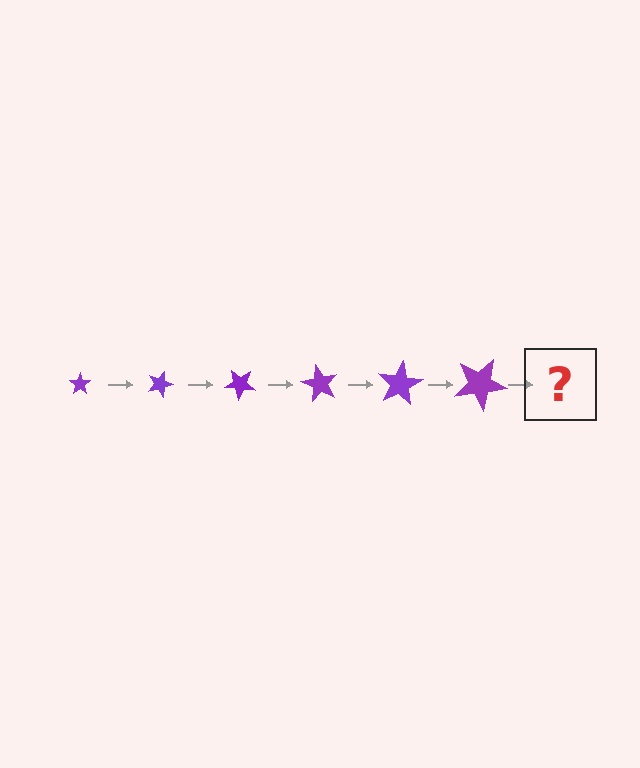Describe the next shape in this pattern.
It should be a star, larger than the previous one and rotated 120 degrees from the start.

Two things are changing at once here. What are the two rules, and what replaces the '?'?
The two rules are that the star grows larger each step and it rotates 20 degrees each step. The '?' should be a star, larger than the previous one and rotated 120 degrees from the start.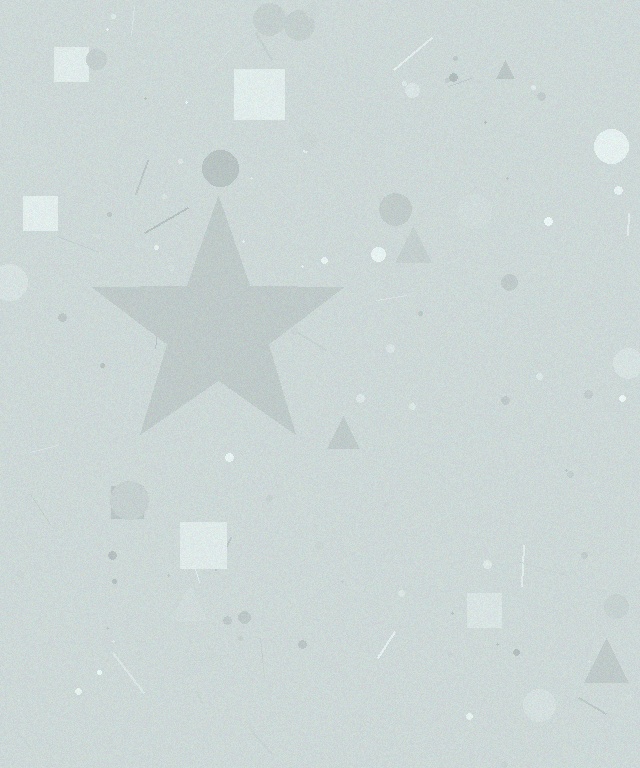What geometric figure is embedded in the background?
A star is embedded in the background.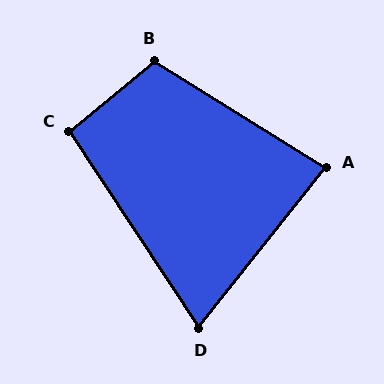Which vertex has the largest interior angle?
B, at approximately 108 degrees.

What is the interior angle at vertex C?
Approximately 96 degrees (obtuse).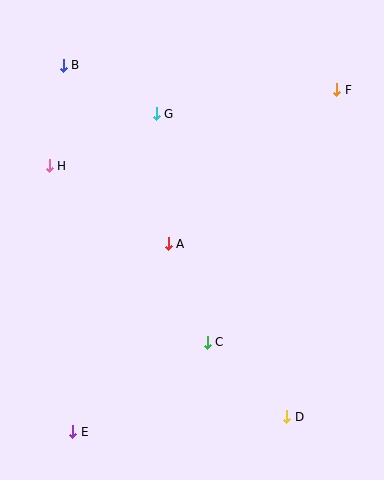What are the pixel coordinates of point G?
Point G is at (156, 114).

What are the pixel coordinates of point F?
Point F is at (337, 90).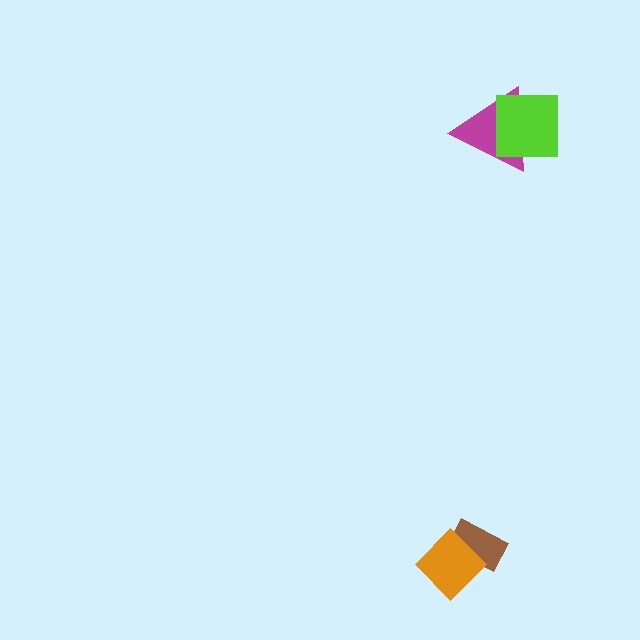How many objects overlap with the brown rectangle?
1 object overlaps with the brown rectangle.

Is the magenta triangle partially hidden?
Yes, it is partially covered by another shape.